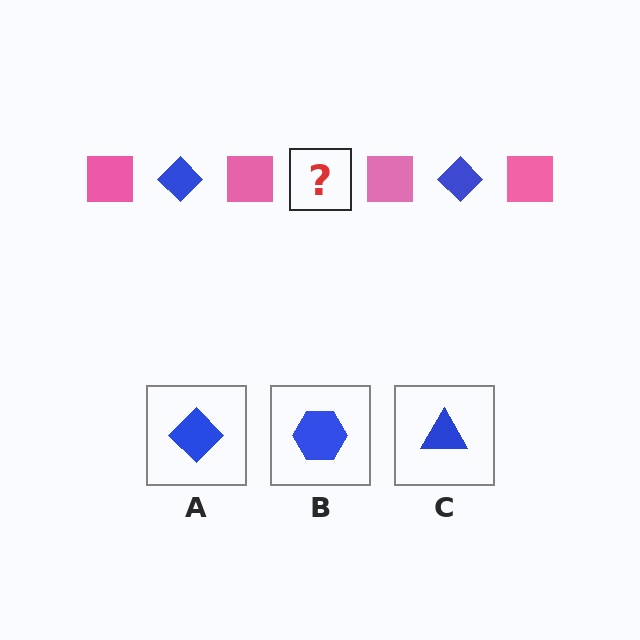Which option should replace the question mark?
Option A.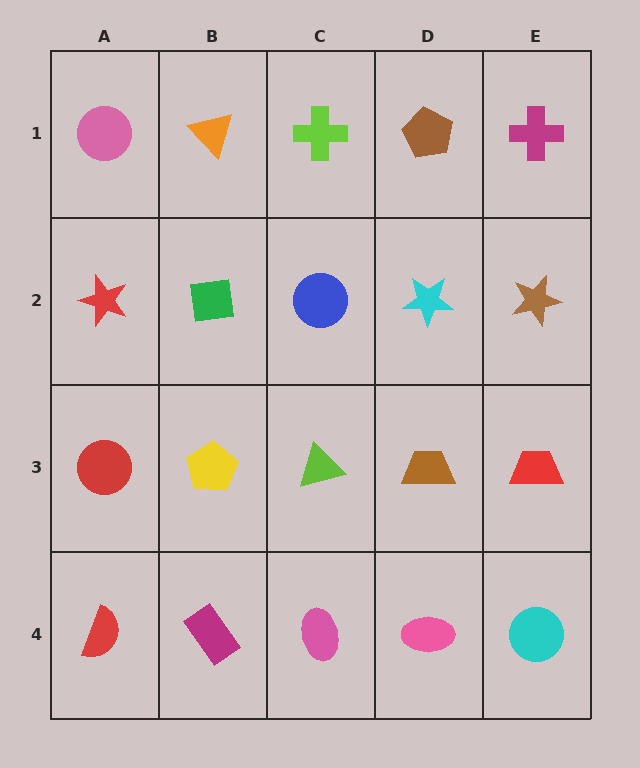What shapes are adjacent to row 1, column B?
A green square (row 2, column B), a pink circle (row 1, column A), a lime cross (row 1, column C).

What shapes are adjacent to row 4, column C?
A lime triangle (row 3, column C), a magenta rectangle (row 4, column B), a pink ellipse (row 4, column D).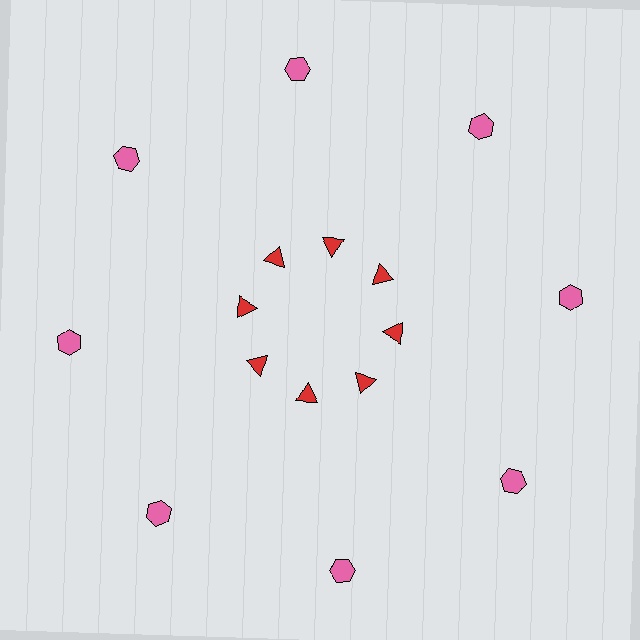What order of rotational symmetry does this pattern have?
This pattern has 8-fold rotational symmetry.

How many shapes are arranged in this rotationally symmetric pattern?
There are 16 shapes, arranged in 8 groups of 2.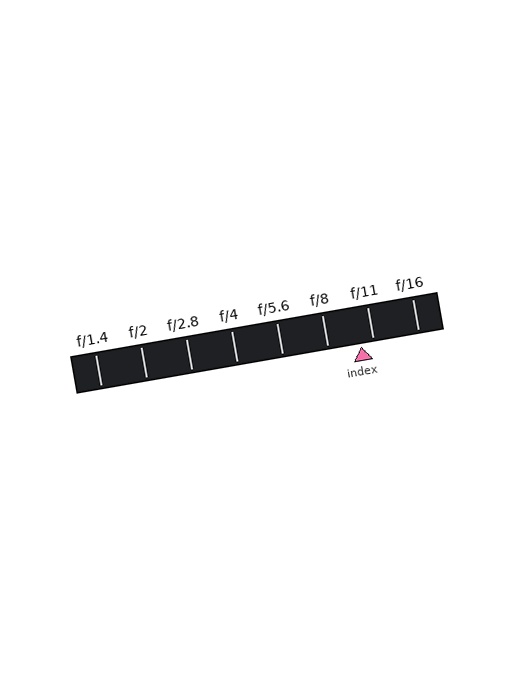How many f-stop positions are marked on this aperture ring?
There are 8 f-stop positions marked.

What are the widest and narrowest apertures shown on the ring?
The widest aperture shown is f/1.4 and the narrowest is f/16.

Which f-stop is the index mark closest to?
The index mark is closest to f/11.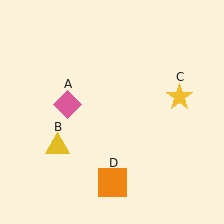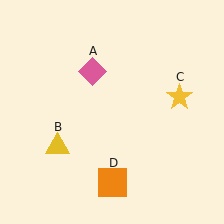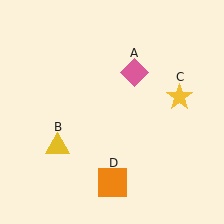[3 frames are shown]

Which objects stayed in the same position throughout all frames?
Yellow triangle (object B) and yellow star (object C) and orange square (object D) remained stationary.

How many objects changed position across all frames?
1 object changed position: pink diamond (object A).